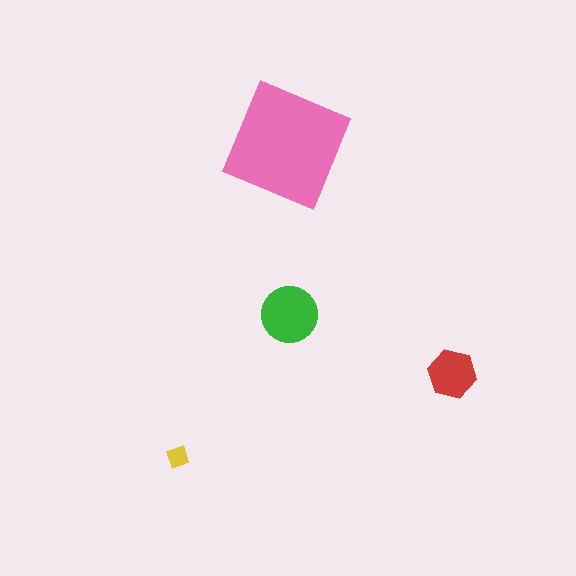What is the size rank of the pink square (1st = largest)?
1st.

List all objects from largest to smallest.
The pink square, the green circle, the red hexagon, the yellow diamond.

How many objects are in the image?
There are 4 objects in the image.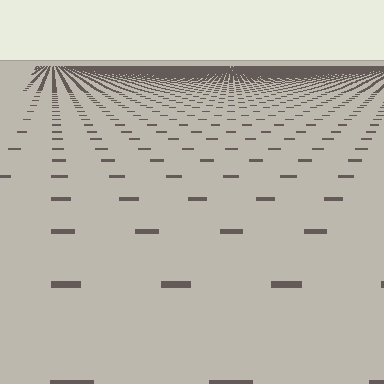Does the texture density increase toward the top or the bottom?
Density increases toward the top.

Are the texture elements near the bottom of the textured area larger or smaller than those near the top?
Larger. Near the bottom, elements are closer to the viewer and appear at a bigger on-screen size.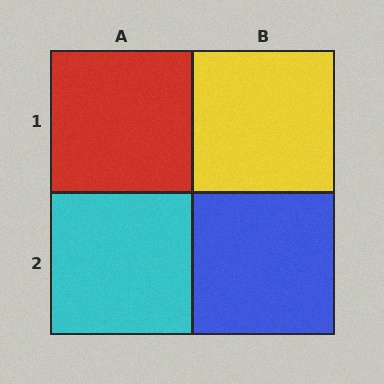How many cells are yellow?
1 cell is yellow.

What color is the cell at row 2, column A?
Cyan.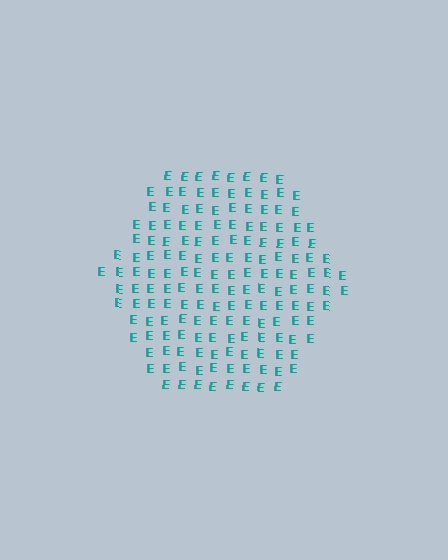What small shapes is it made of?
It is made of small letter E's.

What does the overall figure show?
The overall figure shows a hexagon.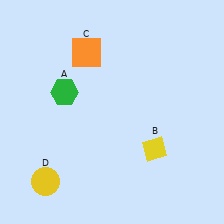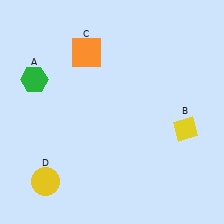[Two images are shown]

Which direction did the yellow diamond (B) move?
The yellow diamond (B) moved right.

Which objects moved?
The objects that moved are: the green hexagon (A), the yellow diamond (B).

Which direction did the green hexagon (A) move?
The green hexagon (A) moved left.